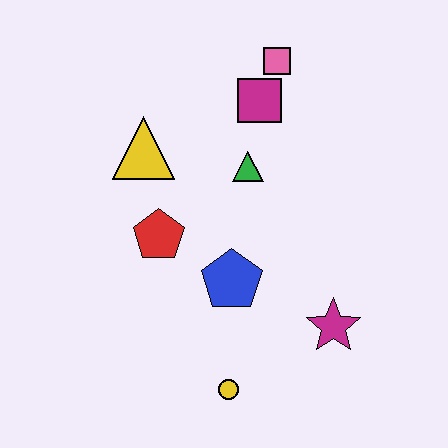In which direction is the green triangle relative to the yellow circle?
The green triangle is above the yellow circle.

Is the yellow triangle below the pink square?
Yes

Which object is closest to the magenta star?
The blue pentagon is closest to the magenta star.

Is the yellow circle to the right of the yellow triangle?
Yes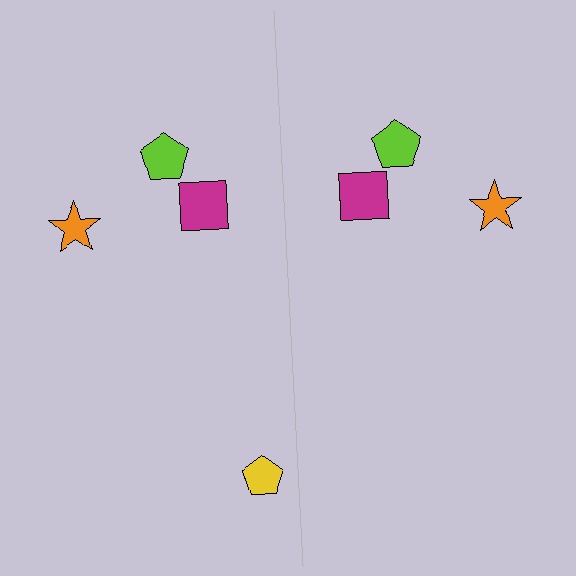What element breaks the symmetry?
A yellow pentagon is missing from the right side.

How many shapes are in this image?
There are 7 shapes in this image.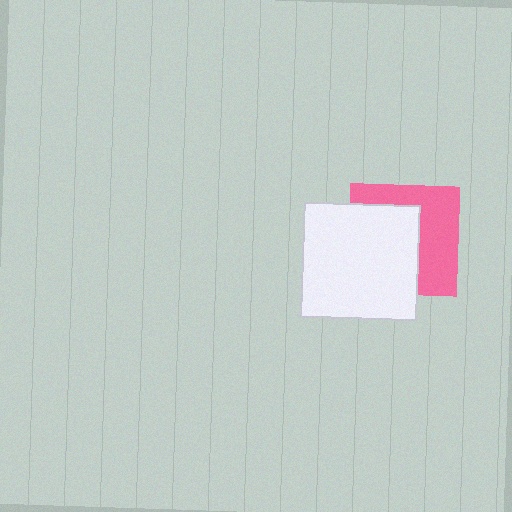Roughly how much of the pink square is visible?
About half of it is visible (roughly 46%).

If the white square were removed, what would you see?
You would see the complete pink square.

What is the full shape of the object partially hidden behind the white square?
The partially hidden object is a pink square.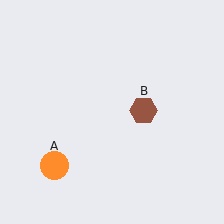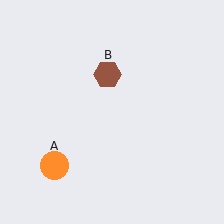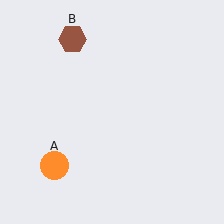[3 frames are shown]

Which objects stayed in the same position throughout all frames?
Orange circle (object A) remained stationary.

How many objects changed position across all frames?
1 object changed position: brown hexagon (object B).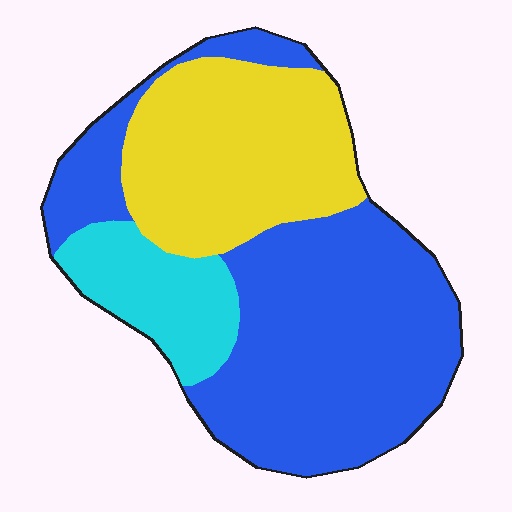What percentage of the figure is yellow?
Yellow takes up about one third (1/3) of the figure.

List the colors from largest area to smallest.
From largest to smallest: blue, yellow, cyan.